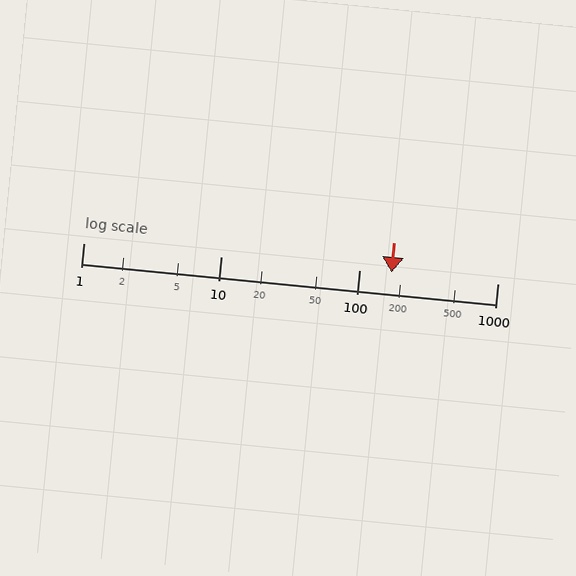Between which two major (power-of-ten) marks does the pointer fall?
The pointer is between 100 and 1000.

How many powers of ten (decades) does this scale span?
The scale spans 3 decades, from 1 to 1000.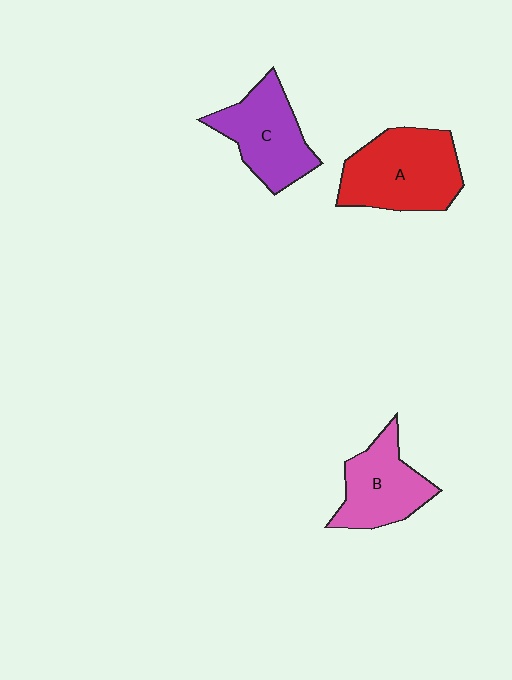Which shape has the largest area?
Shape A (red).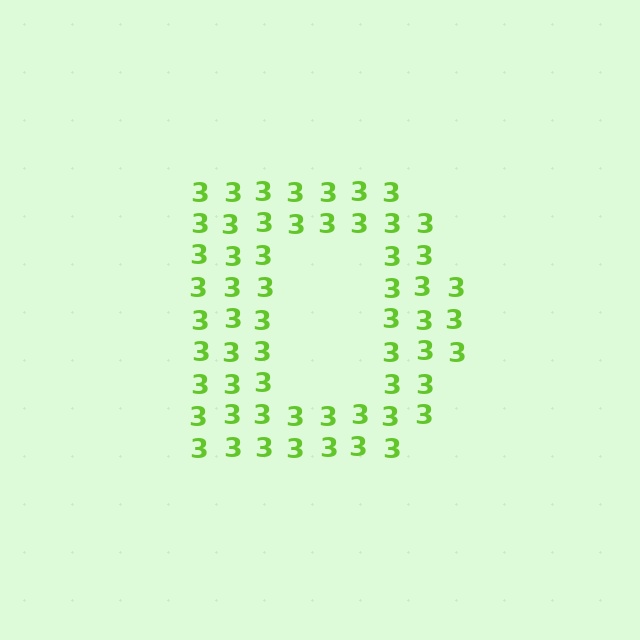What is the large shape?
The large shape is the letter D.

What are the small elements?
The small elements are digit 3's.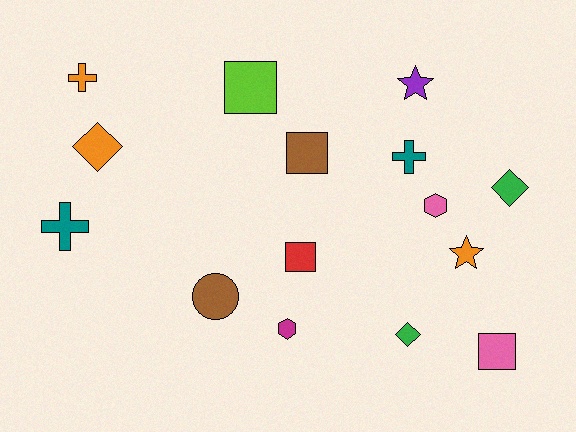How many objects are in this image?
There are 15 objects.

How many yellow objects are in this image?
There are no yellow objects.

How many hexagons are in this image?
There are 2 hexagons.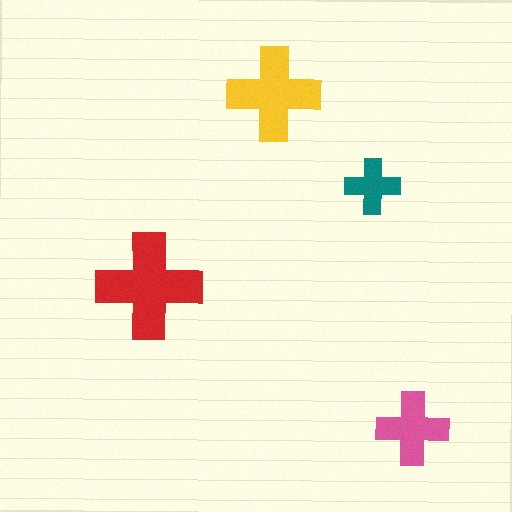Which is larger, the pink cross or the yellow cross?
The yellow one.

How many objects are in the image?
There are 4 objects in the image.